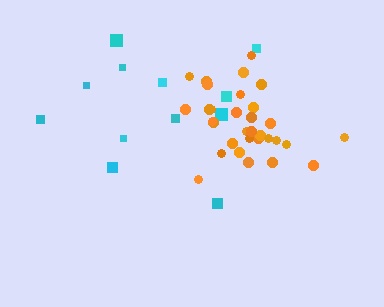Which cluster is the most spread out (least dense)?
Cyan.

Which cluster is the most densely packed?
Orange.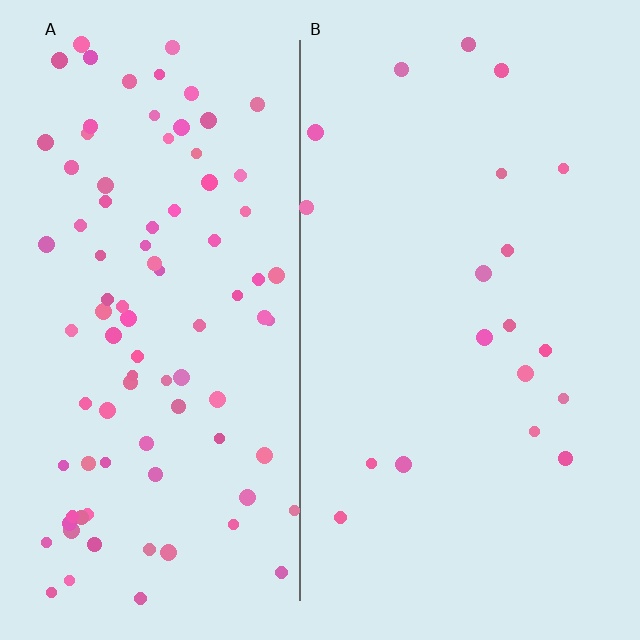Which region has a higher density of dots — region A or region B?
A (the left).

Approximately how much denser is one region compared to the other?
Approximately 4.6× — region A over region B.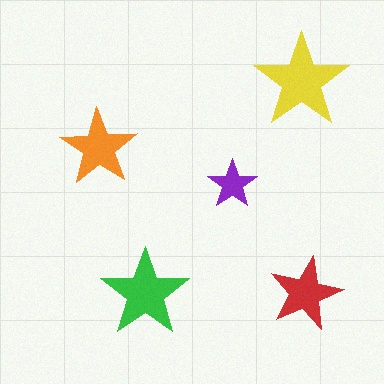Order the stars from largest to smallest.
the yellow one, the green one, the orange one, the red one, the purple one.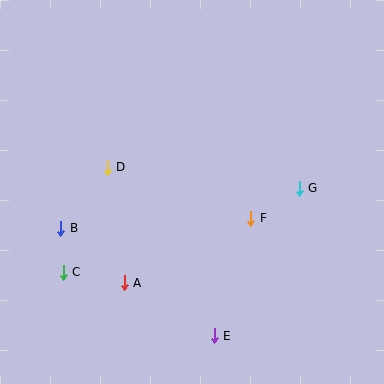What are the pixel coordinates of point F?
Point F is at (251, 218).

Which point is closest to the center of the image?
Point F at (251, 218) is closest to the center.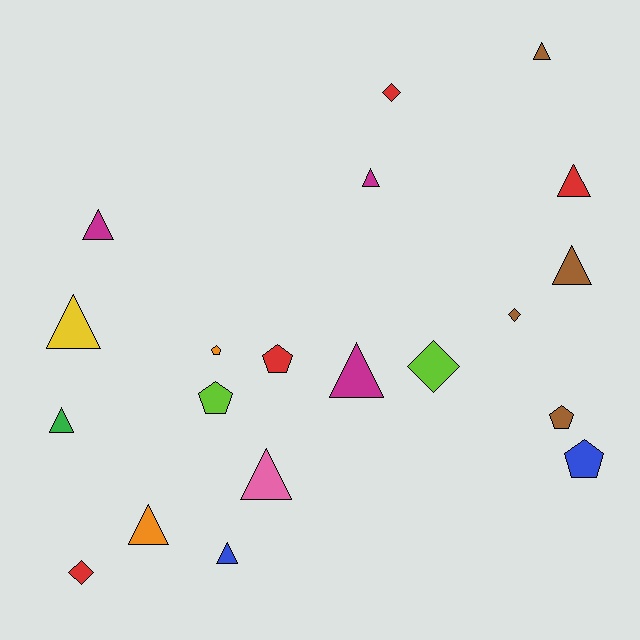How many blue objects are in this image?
There are 2 blue objects.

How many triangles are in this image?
There are 11 triangles.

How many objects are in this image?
There are 20 objects.